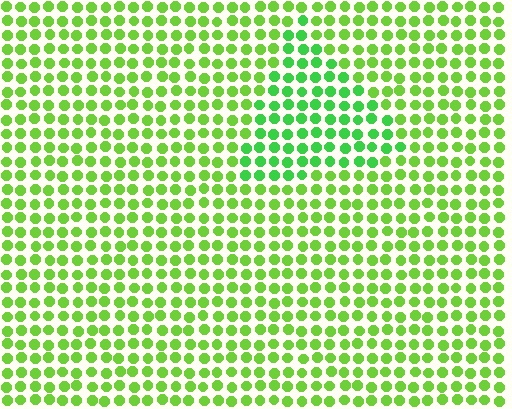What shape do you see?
I see a triangle.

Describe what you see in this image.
The image is filled with small lime elements in a uniform arrangement. A triangle-shaped region is visible where the elements are tinted to a slightly different hue, forming a subtle color boundary.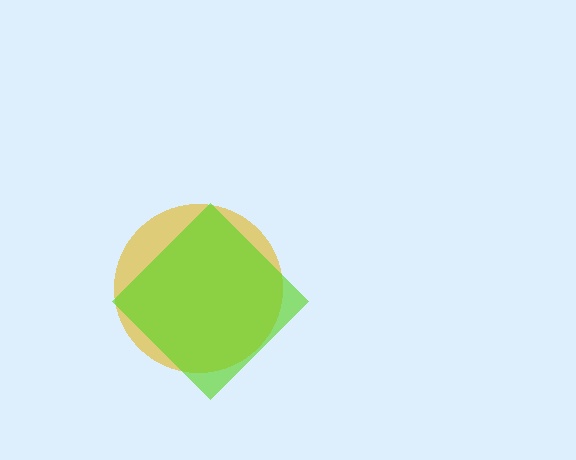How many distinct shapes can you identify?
There are 2 distinct shapes: a yellow circle, a lime diamond.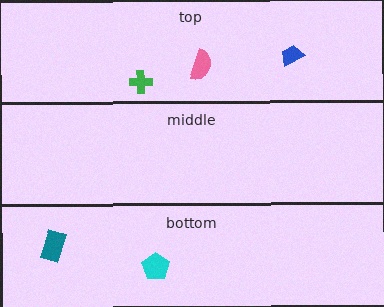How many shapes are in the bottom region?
2.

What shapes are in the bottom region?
The cyan pentagon, the teal rectangle.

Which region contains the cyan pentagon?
The bottom region.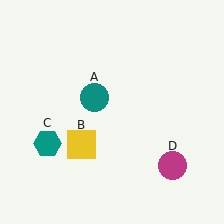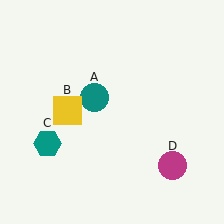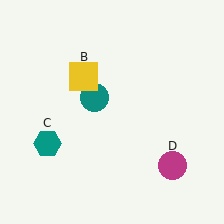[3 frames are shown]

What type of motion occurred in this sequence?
The yellow square (object B) rotated clockwise around the center of the scene.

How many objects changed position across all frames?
1 object changed position: yellow square (object B).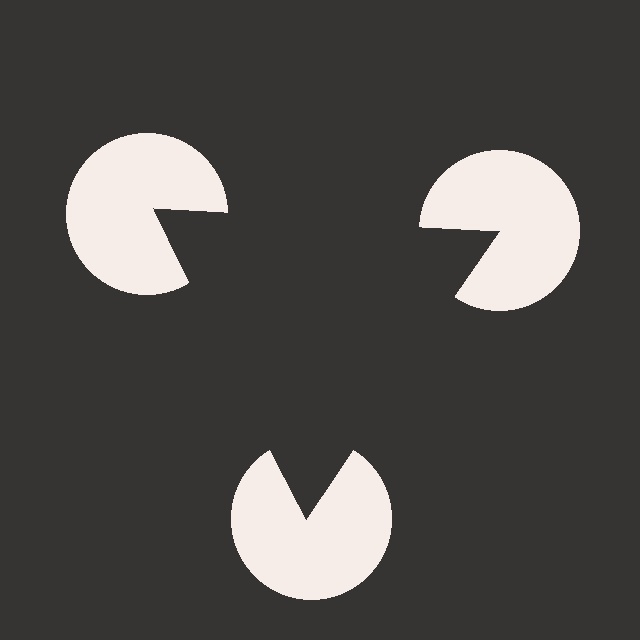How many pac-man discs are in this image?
There are 3 — one at each vertex of the illusory triangle.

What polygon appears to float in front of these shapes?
An illusory triangle — its edges are inferred from the aligned wedge cuts in the pac-man discs, not physically drawn.